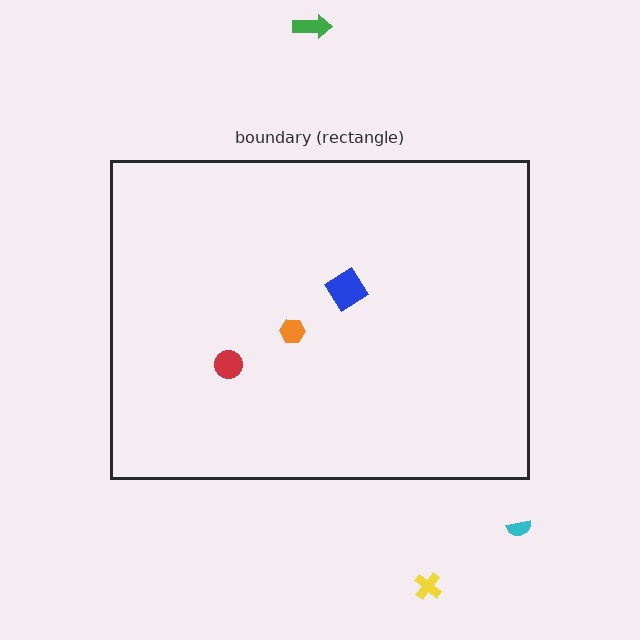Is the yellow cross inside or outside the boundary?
Outside.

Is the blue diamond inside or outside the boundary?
Inside.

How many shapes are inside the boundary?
3 inside, 3 outside.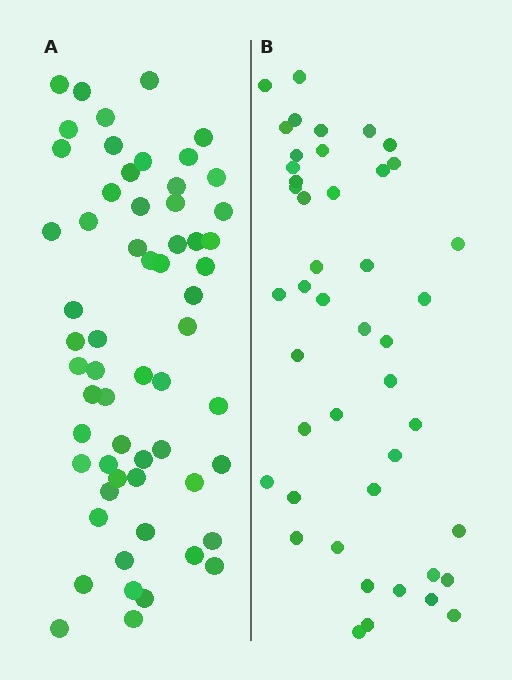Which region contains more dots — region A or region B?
Region A (the left region) has more dots.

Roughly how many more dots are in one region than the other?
Region A has approximately 15 more dots than region B.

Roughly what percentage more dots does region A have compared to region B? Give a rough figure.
About 35% more.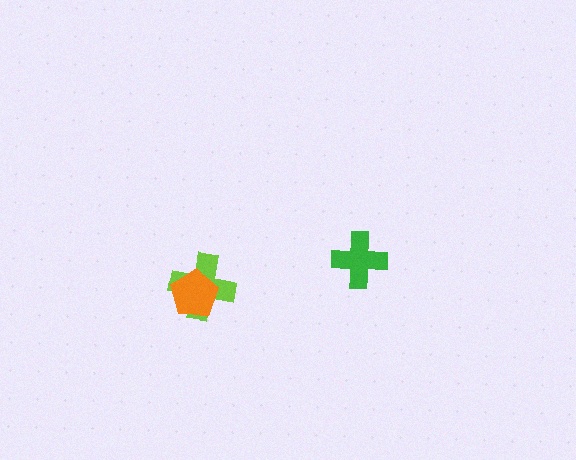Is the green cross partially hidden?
No, no other shape covers it.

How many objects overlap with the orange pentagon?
1 object overlaps with the orange pentagon.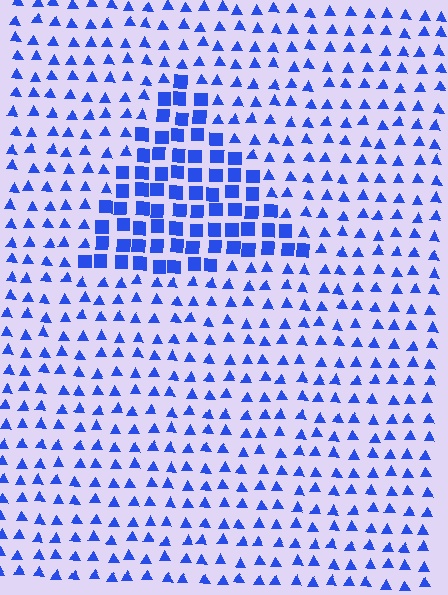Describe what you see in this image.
The image is filled with small blue elements arranged in a uniform grid. A triangle-shaped region contains squares, while the surrounding area contains triangles. The boundary is defined purely by the change in element shape.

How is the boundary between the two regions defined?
The boundary is defined by a change in element shape: squares inside vs. triangles outside. All elements share the same color and spacing.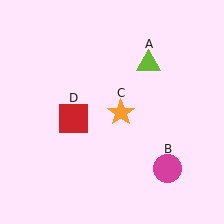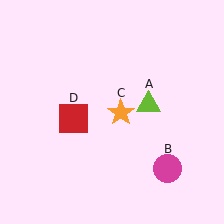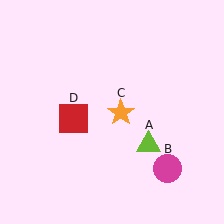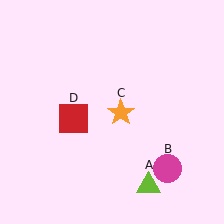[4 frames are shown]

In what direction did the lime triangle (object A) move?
The lime triangle (object A) moved down.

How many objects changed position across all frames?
1 object changed position: lime triangle (object A).